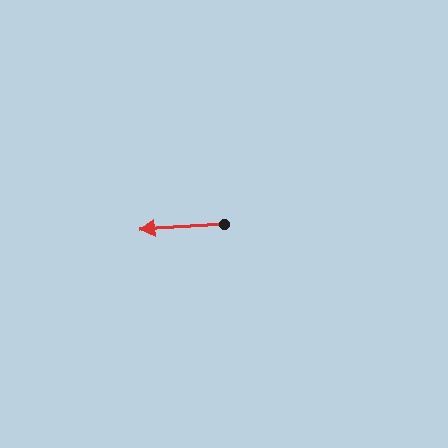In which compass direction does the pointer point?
West.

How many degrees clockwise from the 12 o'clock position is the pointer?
Approximately 267 degrees.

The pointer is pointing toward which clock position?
Roughly 9 o'clock.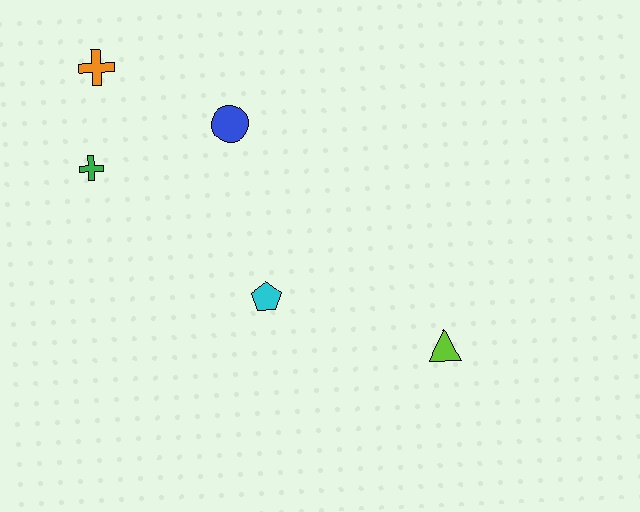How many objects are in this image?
There are 5 objects.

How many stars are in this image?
There are no stars.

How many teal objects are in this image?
There are no teal objects.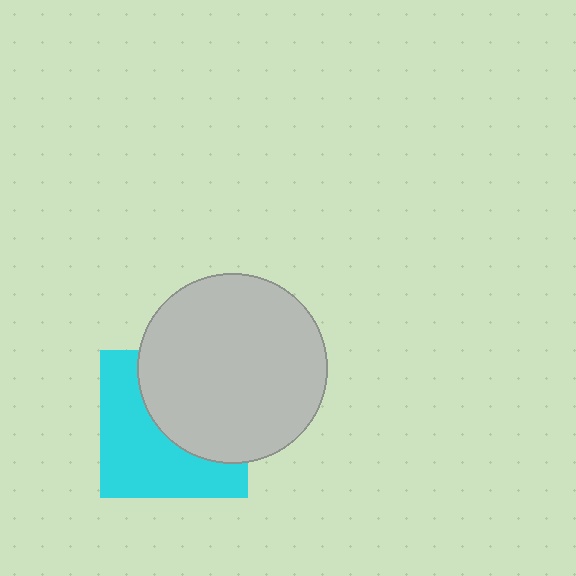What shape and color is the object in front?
The object in front is a light gray circle.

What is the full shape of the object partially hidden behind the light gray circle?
The partially hidden object is a cyan square.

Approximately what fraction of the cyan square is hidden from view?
Roughly 49% of the cyan square is hidden behind the light gray circle.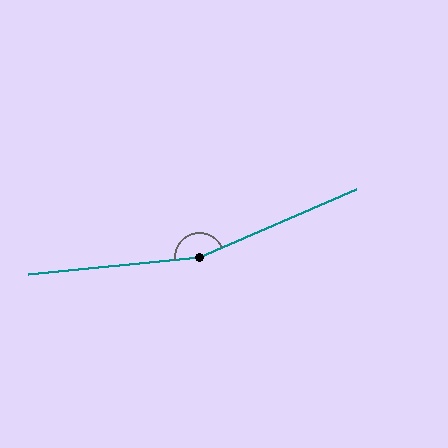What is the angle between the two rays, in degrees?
Approximately 162 degrees.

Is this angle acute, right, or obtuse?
It is obtuse.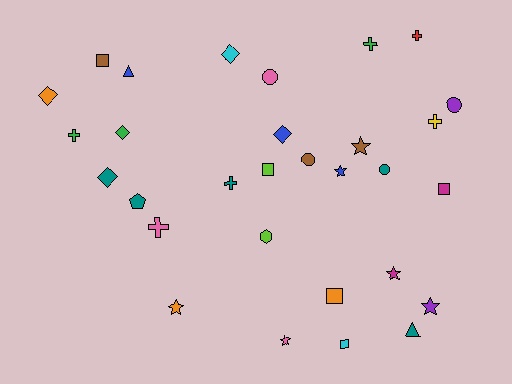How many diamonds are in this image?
There are 5 diamonds.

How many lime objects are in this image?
There are 2 lime objects.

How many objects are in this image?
There are 30 objects.